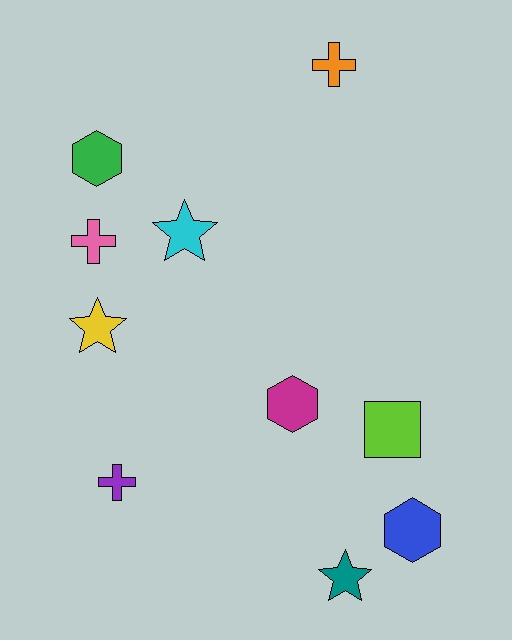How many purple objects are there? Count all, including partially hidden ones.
There is 1 purple object.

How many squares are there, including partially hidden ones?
There is 1 square.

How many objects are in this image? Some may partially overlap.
There are 10 objects.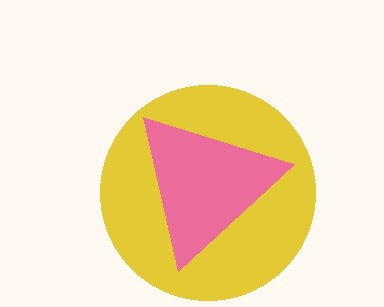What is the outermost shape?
The yellow circle.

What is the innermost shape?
The pink triangle.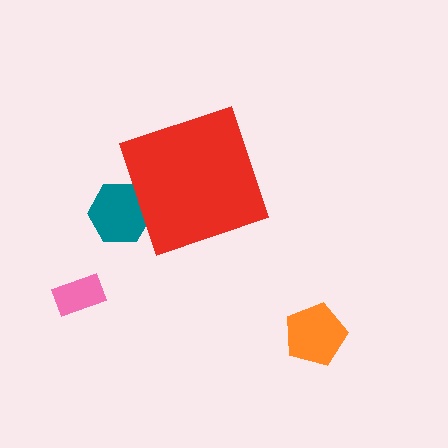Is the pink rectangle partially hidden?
No, the pink rectangle is fully visible.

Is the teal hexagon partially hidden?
Yes, the teal hexagon is partially hidden behind the red diamond.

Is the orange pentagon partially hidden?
No, the orange pentagon is fully visible.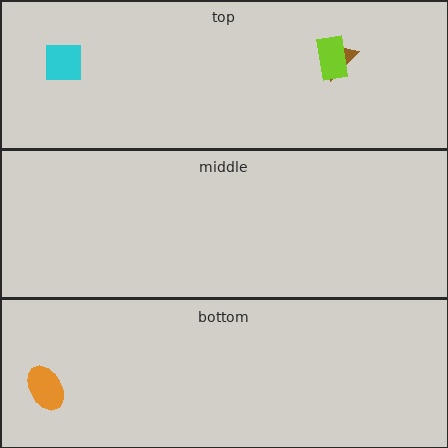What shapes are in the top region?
The cyan square, the brown triangle, the lime rectangle.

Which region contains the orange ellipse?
The bottom region.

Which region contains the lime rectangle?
The top region.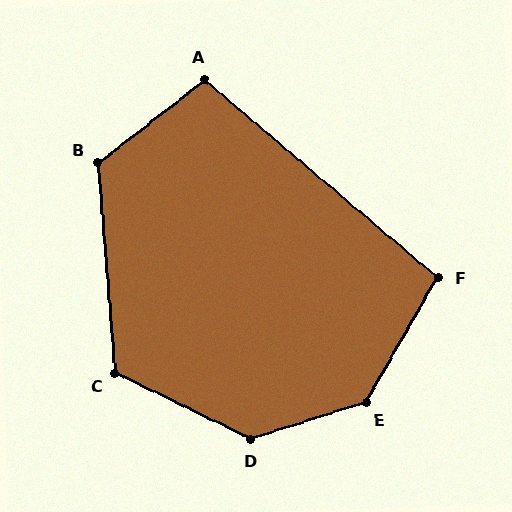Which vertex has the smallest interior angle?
F, at approximately 100 degrees.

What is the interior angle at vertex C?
Approximately 121 degrees (obtuse).